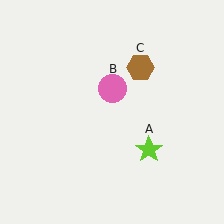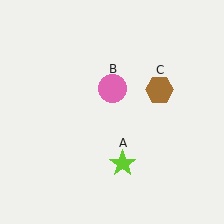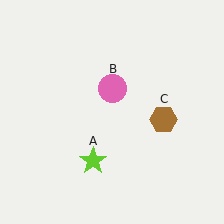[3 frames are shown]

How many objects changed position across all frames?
2 objects changed position: lime star (object A), brown hexagon (object C).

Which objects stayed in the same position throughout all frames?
Pink circle (object B) remained stationary.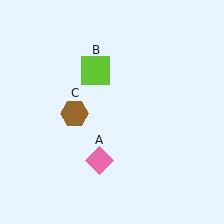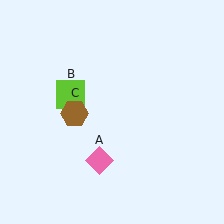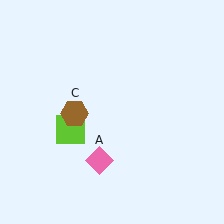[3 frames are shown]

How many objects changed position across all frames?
1 object changed position: lime square (object B).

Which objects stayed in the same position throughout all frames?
Pink diamond (object A) and brown hexagon (object C) remained stationary.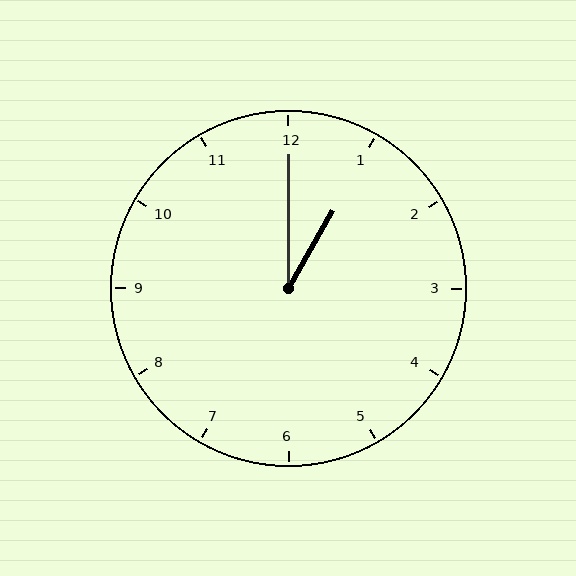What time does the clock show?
1:00.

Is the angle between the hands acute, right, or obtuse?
It is acute.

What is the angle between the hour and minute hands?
Approximately 30 degrees.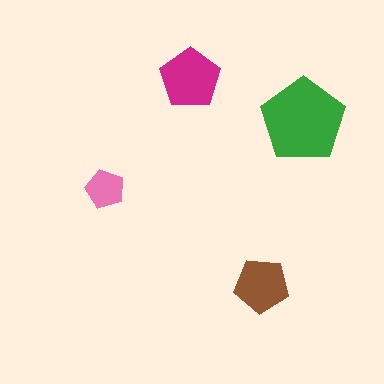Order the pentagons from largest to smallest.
the green one, the magenta one, the brown one, the pink one.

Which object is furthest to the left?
The pink pentagon is leftmost.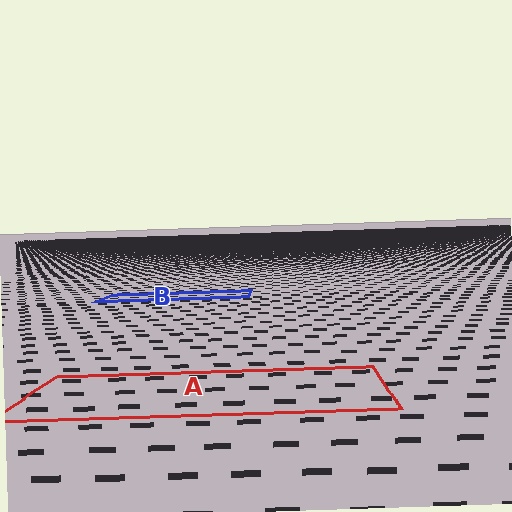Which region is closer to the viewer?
Region A is closer. The texture elements there are larger and more spread out.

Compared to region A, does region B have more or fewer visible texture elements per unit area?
Region B has more texture elements per unit area — they are packed more densely because it is farther away.